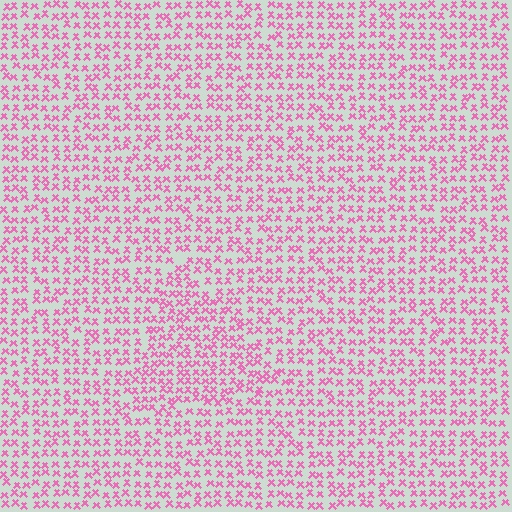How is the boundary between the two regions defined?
The boundary is defined by a change in element density (approximately 1.4x ratio). All elements are the same color, size, and shape.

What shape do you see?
I see a triangle.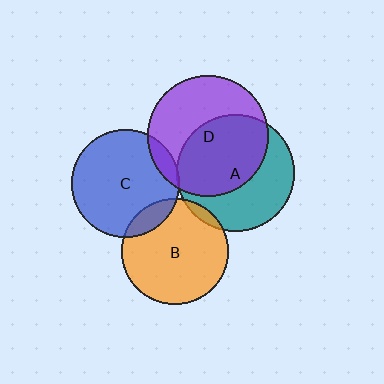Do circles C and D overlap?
Yes.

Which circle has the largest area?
Circle D (purple).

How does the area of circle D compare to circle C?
Approximately 1.3 times.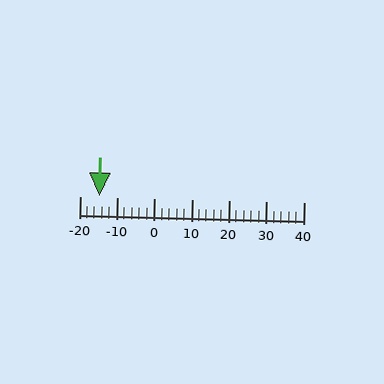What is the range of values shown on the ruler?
The ruler shows values from -20 to 40.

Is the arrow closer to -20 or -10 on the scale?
The arrow is closer to -10.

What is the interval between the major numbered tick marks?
The major tick marks are spaced 10 units apart.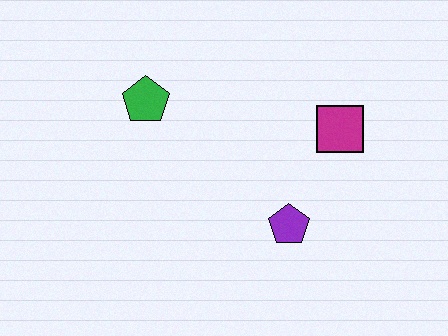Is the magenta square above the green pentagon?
No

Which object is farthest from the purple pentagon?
The green pentagon is farthest from the purple pentagon.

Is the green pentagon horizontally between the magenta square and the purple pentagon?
No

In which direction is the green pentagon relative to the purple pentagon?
The green pentagon is to the left of the purple pentagon.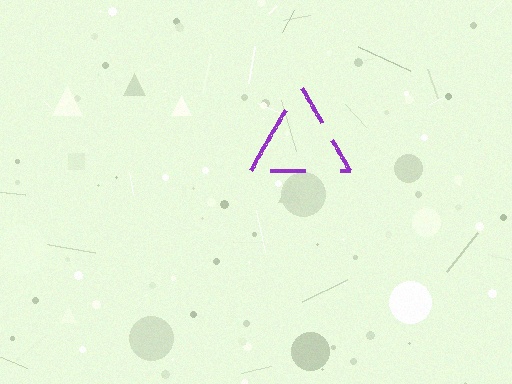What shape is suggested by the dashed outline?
The dashed outline suggests a triangle.